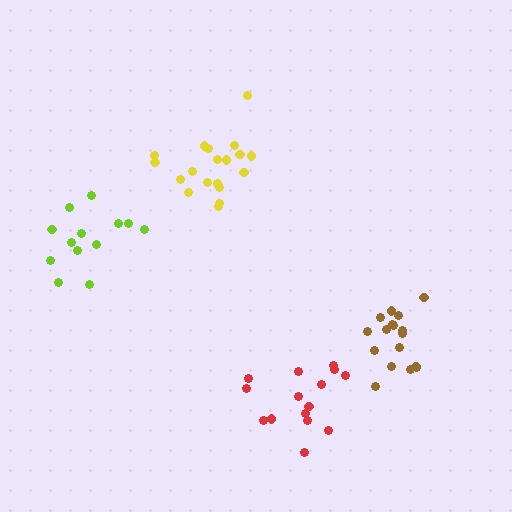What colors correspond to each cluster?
The clusters are colored: lime, yellow, brown, red.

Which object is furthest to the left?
The lime cluster is leftmost.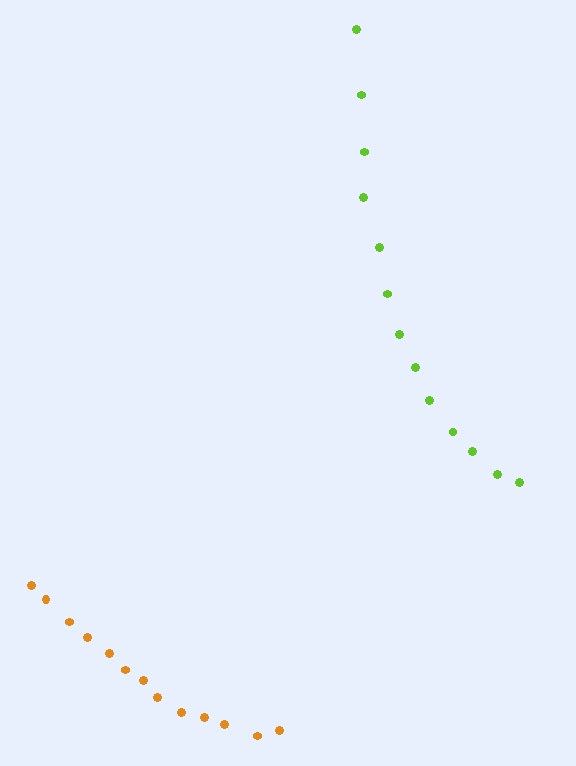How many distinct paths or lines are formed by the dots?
There are 2 distinct paths.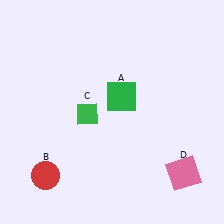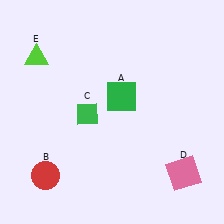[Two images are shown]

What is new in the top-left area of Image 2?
A lime triangle (E) was added in the top-left area of Image 2.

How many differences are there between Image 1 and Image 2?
There is 1 difference between the two images.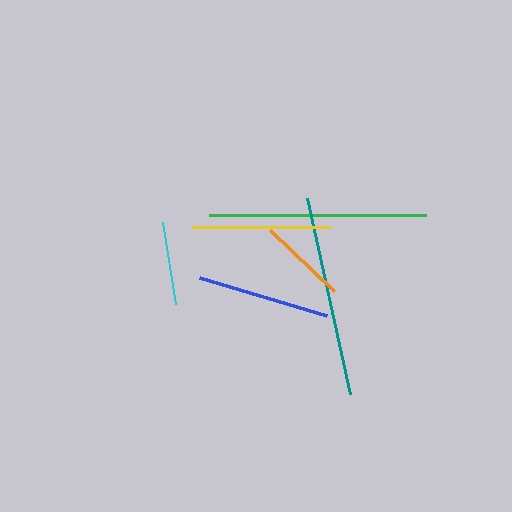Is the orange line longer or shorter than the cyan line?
The orange line is longer than the cyan line.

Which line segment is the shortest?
The cyan line is the shortest at approximately 83 pixels.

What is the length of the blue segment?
The blue segment is approximately 133 pixels long.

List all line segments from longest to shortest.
From longest to shortest: green, teal, yellow, blue, orange, cyan.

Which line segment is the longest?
The green line is the longest at approximately 217 pixels.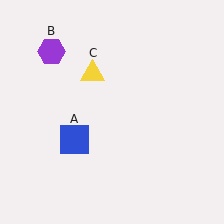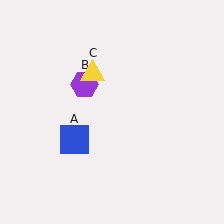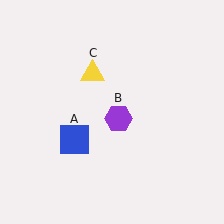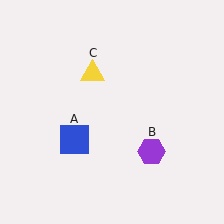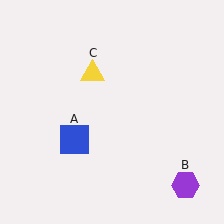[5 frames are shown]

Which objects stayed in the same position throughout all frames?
Blue square (object A) and yellow triangle (object C) remained stationary.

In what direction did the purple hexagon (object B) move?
The purple hexagon (object B) moved down and to the right.